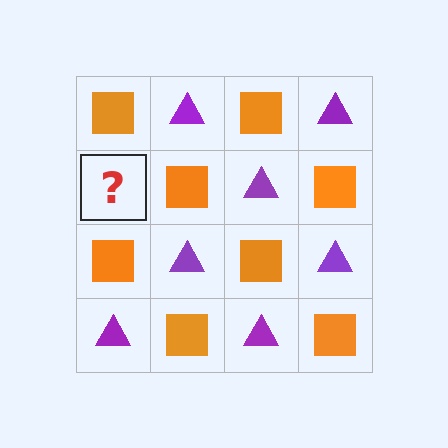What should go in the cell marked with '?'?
The missing cell should contain a purple triangle.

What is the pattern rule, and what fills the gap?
The rule is that it alternates orange square and purple triangle in a checkerboard pattern. The gap should be filled with a purple triangle.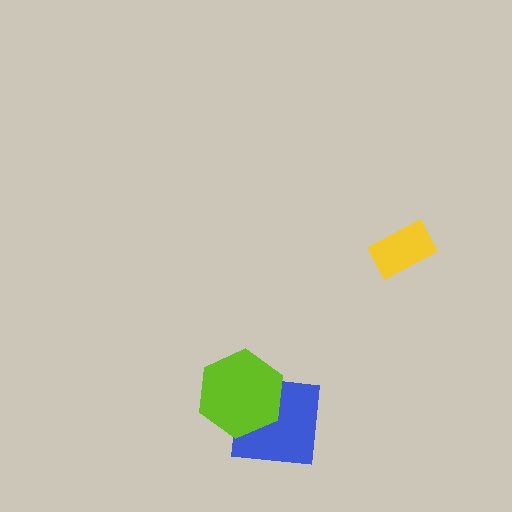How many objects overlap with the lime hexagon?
1 object overlaps with the lime hexagon.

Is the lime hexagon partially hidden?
No, no other shape covers it.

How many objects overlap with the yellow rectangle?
0 objects overlap with the yellow rectangle.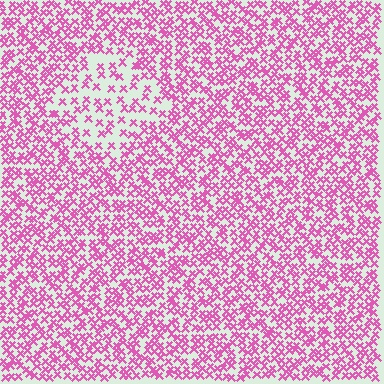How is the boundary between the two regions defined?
The boundary is defined by a change in element density (approximately 2.2x ratio). All elements are the same color, size, and shape.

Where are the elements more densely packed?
The elements are more densely packed outside the diamond boundary.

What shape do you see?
I see a diamond.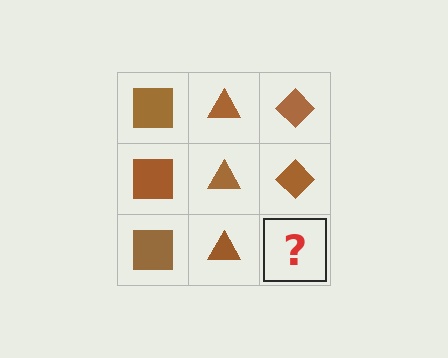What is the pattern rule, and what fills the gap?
The rule is that each column has a consistent shape. The gap should be filled with a brown diamond.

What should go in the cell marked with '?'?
The missing cell should contain a brown diamond.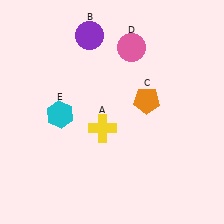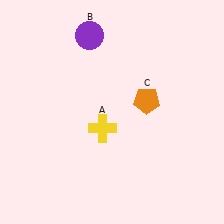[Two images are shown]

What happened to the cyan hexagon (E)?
The cyan hexagon (E) was removed in Image 2. It was in the bottom-left area of Image 1.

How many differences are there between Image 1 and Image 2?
There are 2 differences between the two images.